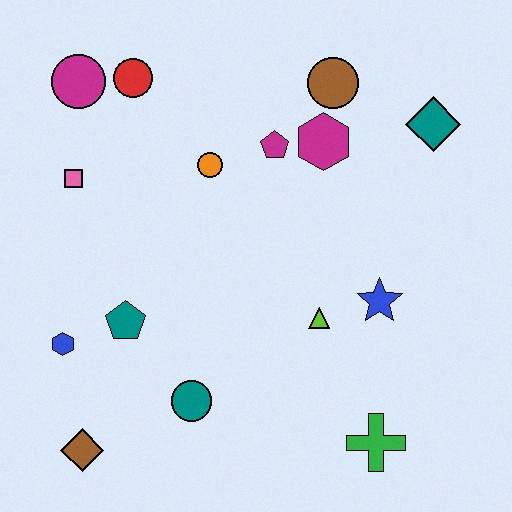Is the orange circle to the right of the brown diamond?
Yes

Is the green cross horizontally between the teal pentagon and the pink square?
No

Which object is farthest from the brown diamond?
The teal diamond is farthest from the brown diamond.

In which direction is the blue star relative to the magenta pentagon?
The blue star is below the magenta pentagon.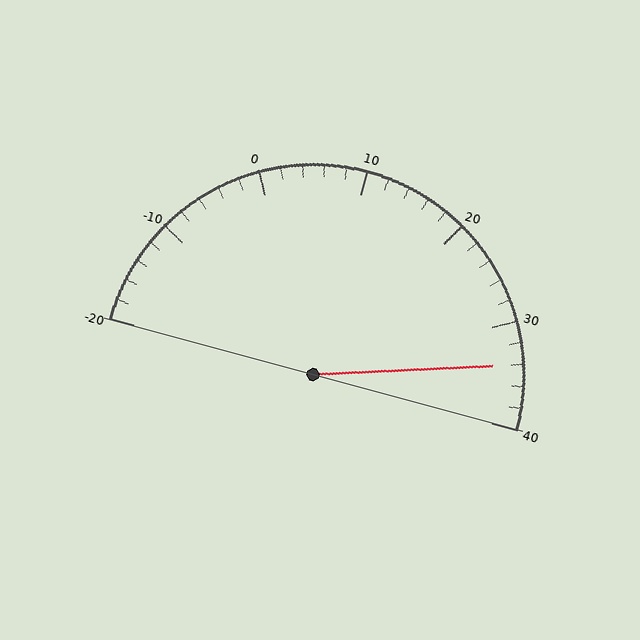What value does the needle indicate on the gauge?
The needle indicates approximately 34.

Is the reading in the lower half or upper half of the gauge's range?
The reading is in the upper half of the range (-20 to 40).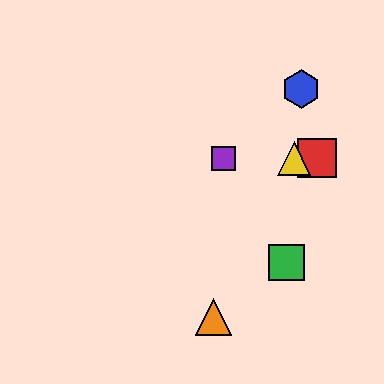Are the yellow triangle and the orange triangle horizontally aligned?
No, the yellow triangle is at y≈158 and the orange triangle is at y≈317.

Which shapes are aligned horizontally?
The red square, the yellow triangle, the purple square are aligned horizontally.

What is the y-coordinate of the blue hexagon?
The blue hexagon is at y≈89.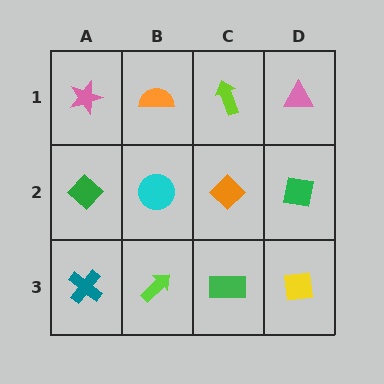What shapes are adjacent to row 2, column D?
A pink triangle (row 1, column D), a yellow square (row 3, column D), an orange diamond (row 2, column C).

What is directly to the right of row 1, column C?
A pink triangle.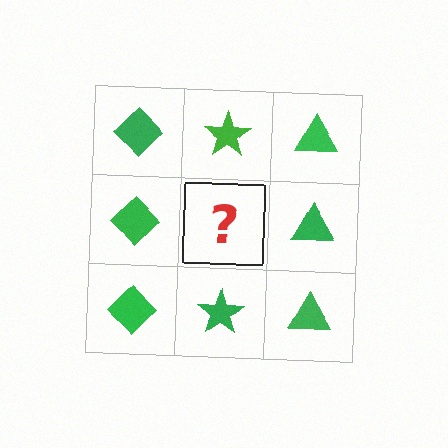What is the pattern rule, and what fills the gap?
The rule is that each column has a consistent shape. The gap should be filled with a green star.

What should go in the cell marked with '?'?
The missing cell should contain a green star.